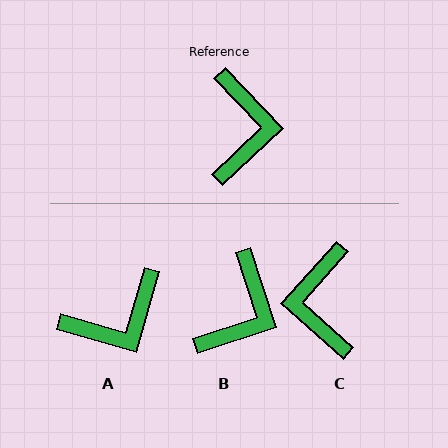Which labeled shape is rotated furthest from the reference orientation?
C, about 175 degrees away.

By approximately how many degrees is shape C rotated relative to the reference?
Approximately 175 degrees clockwise.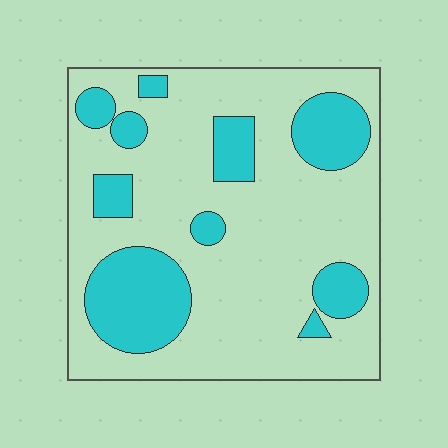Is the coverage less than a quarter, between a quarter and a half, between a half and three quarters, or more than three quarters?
Between a quarter and a half.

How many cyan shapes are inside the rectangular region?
10.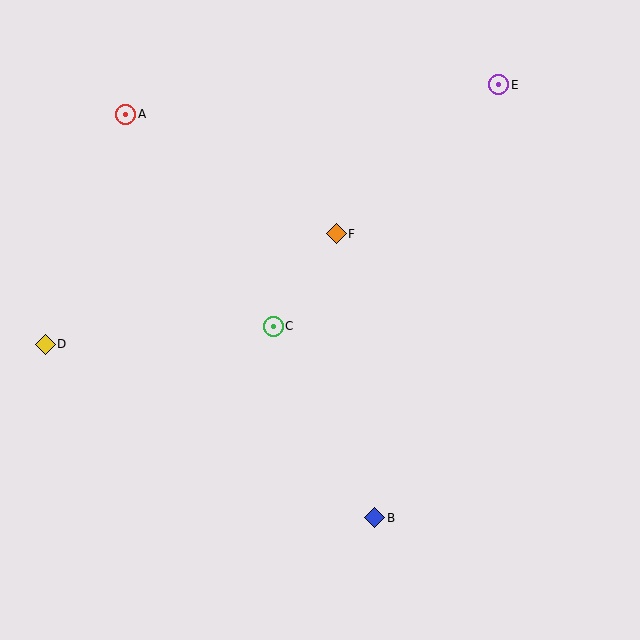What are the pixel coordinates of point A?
Point A is at (126, 114).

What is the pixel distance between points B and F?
The distance between B and F is 287 pixels.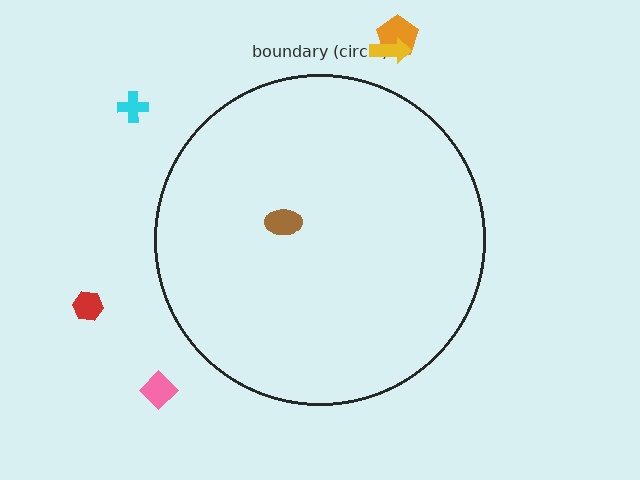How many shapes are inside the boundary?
1 inside, 5 outside.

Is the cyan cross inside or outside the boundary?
Outside.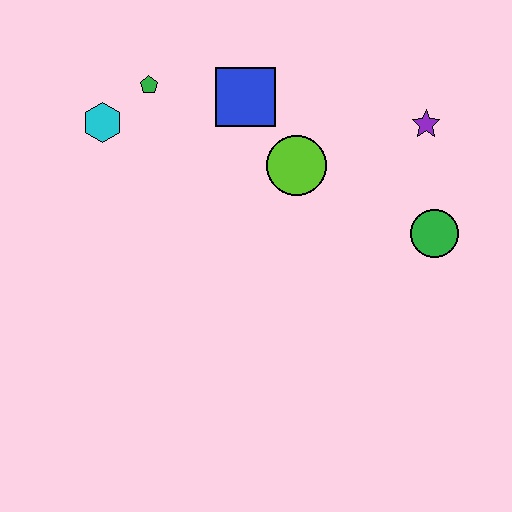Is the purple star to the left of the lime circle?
No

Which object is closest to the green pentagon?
The cyan hexagon is closest to the green pentagon.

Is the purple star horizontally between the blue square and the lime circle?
No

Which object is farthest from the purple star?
The cyan hexagon is farthest from the purple star.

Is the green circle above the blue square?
No